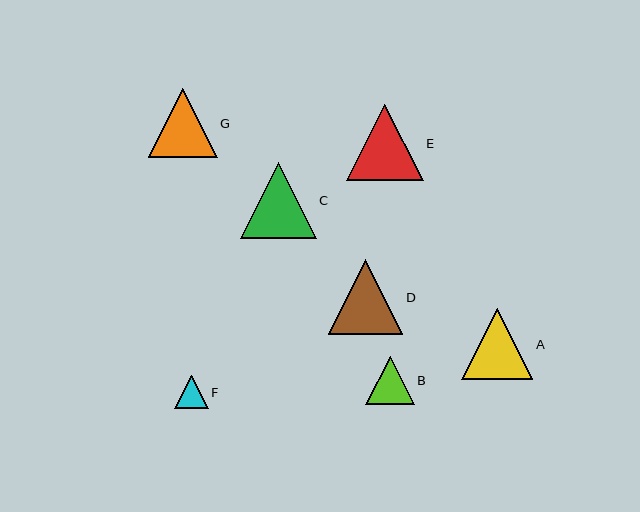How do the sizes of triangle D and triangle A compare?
Triangle D and triangle A are approximately the same size.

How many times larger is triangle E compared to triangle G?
Triangle E is approximately 1.1 times the size of triangle G.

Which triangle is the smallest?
Triangle F is the smallest with a size of approximately 33 pixels.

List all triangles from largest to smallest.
From largest to smallest: E, C, D, A, G, B, F.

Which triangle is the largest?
Triangle E is the largest with a size of approximately 76 pixels.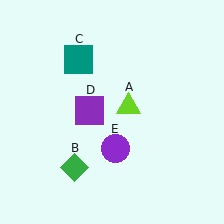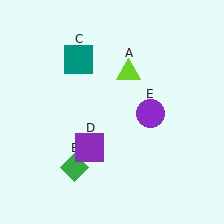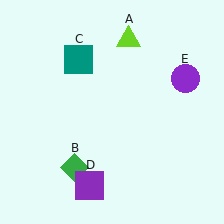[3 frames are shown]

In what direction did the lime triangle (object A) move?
The lime triangle (object A) moved up.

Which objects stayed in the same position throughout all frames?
Green diamond (object B) and teal square (object C) remained stationary.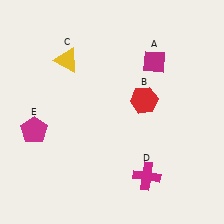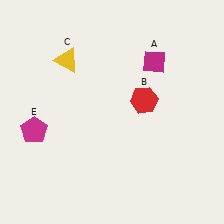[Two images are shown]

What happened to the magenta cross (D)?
The magenta cross (D) was removed in Image 2. It was in the bottom-right area of Image 1.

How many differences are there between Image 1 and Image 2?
There is 1 difference between the two images.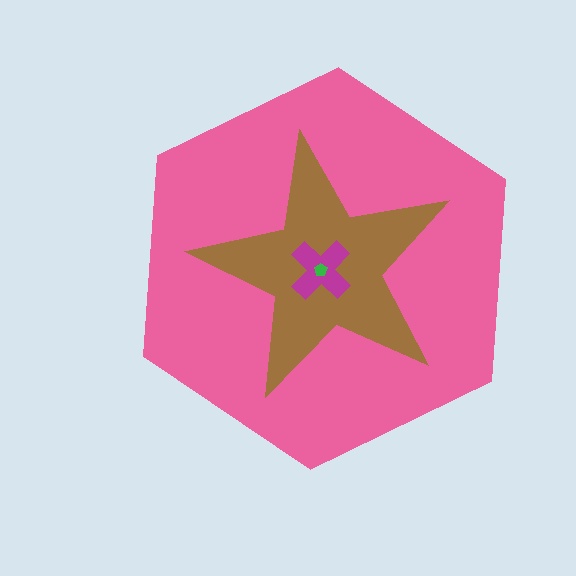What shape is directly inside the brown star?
The magenta cross.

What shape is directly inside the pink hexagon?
The brown star.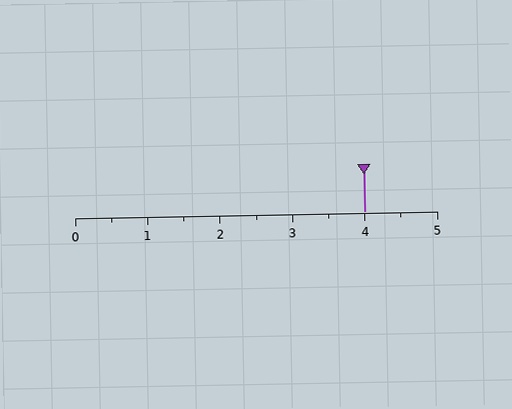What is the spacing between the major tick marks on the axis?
The major ticks are spaced 1 apart.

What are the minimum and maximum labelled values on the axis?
The axis runs from 0 to 5.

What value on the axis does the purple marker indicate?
The marker indicates approximately 4.